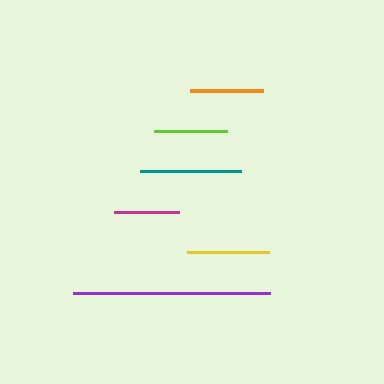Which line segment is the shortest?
The magenta line is the shortest at approximately 66 pixels.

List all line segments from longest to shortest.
From longest to shortest: purple, teal, yellow, lime, orange, magenta.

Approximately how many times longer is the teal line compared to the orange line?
The teal line is approximately 1.4 times the length of the orange line.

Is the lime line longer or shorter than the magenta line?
The lime line is longer than the magenta line.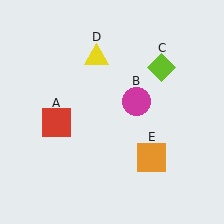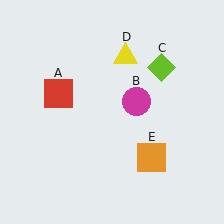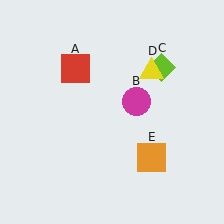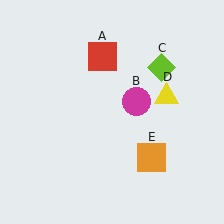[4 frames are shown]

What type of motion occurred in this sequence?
The red square (object A), yellow triangle (object D) rotated clockwise around the center of the scene.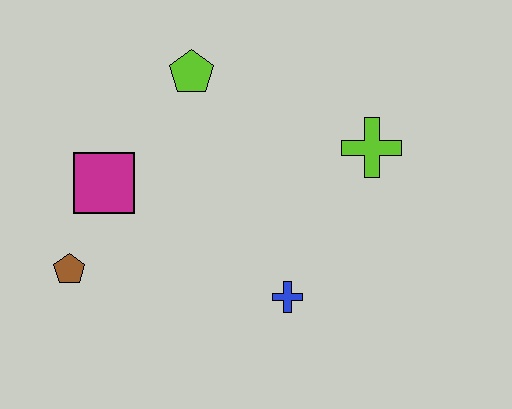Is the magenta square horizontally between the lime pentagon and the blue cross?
No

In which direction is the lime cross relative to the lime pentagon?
The lime cross is to the right of the lime pentagon.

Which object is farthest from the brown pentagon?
The lime cross is farthest from the brown pentagon.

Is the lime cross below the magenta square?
No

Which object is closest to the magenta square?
The brown pentagon is closest to the magenta square.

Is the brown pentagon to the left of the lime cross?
Yes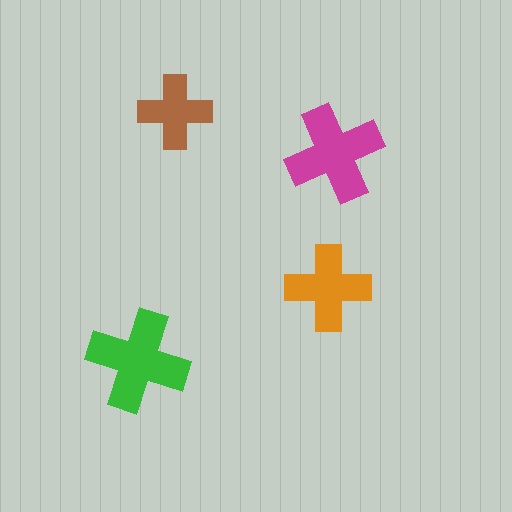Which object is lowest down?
The green cross is bottommost.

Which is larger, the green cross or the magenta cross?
The green one.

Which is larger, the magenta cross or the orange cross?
The magenta one.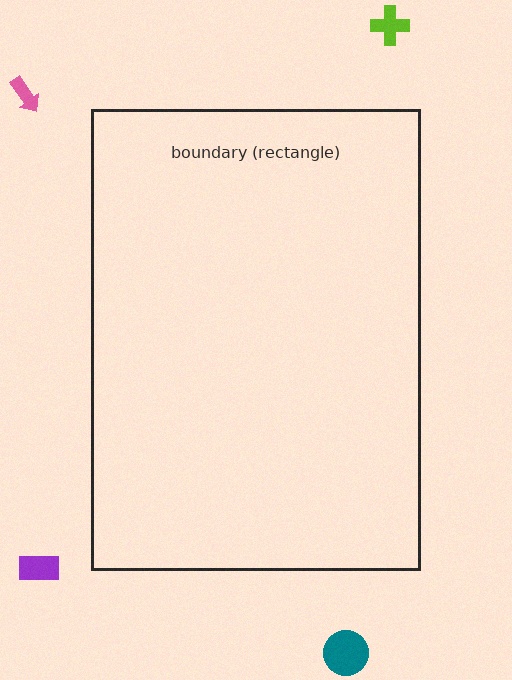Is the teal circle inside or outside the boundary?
Outside.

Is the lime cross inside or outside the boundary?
Outside.